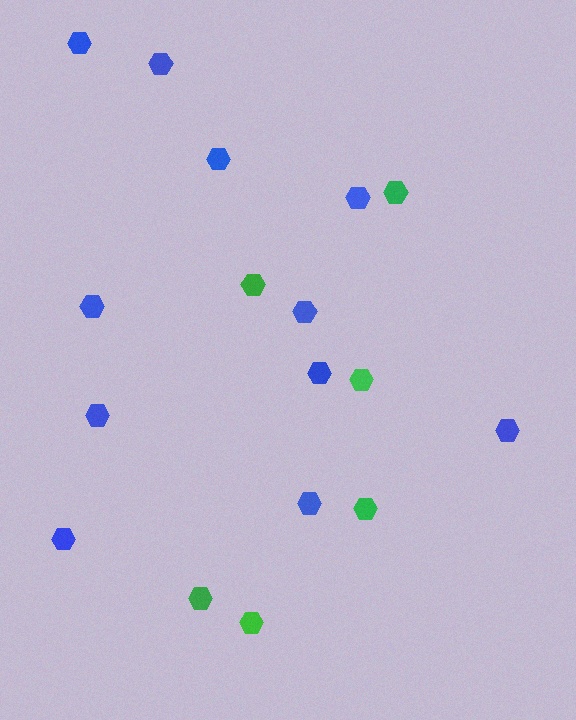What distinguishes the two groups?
There are 2 groups: one group of blue hexagons (11) and one group of green hexagons (6).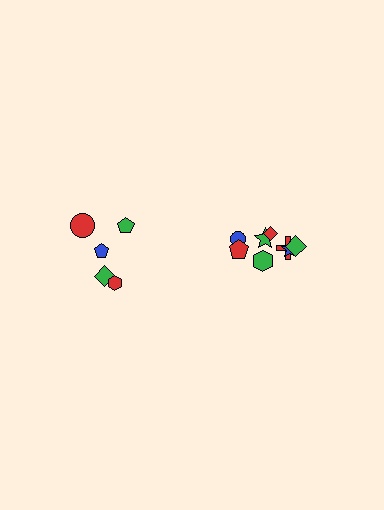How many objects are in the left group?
There are 6 objects.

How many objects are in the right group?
There are 8 objects.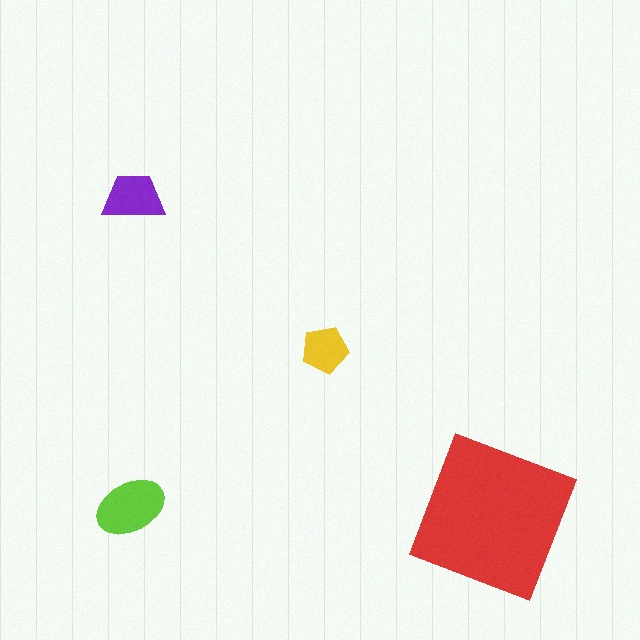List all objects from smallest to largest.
The yellow pentagon, the purple trapezoid, the lime ellipse, the red square.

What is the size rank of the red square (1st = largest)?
1st.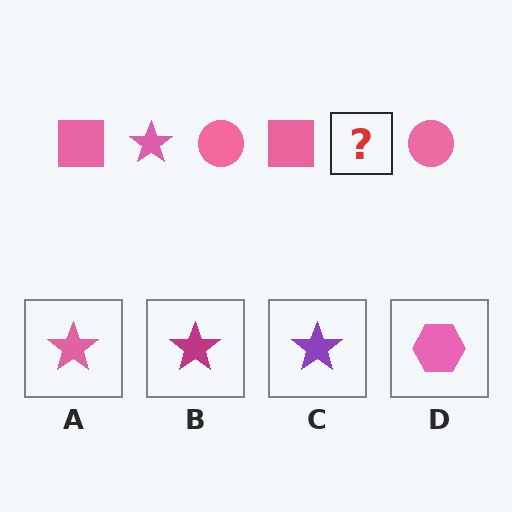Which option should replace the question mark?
Option A.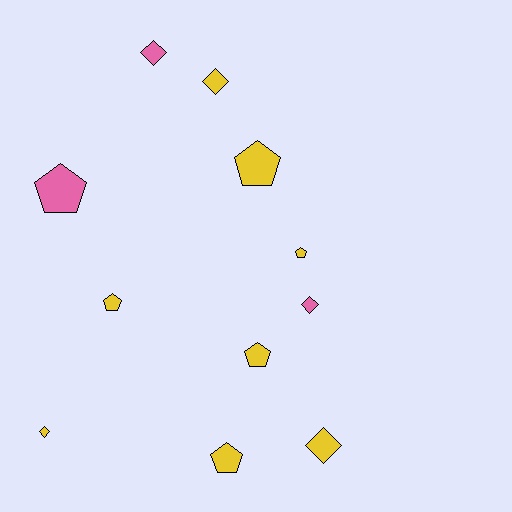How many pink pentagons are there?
There is 1 pink pentagon.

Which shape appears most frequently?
Pentagon, with 6 objects.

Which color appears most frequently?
Yellow, with 8 objects.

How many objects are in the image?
There are 11 objects.